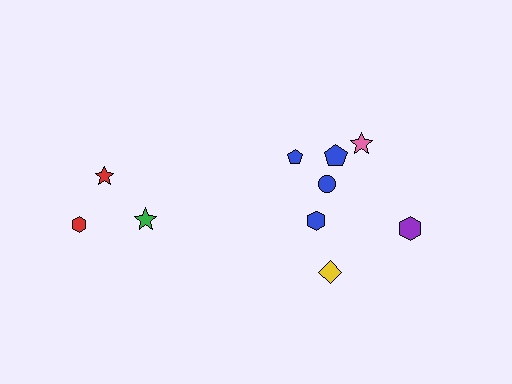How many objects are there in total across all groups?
There are 10 objects.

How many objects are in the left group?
There are 3 objects.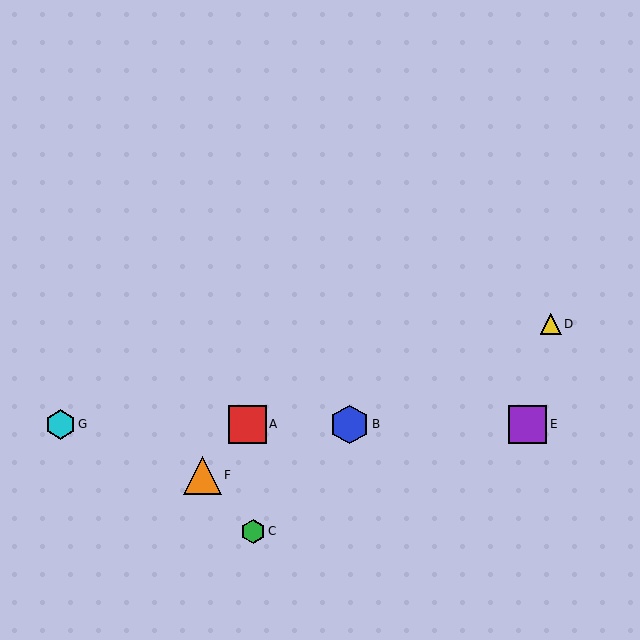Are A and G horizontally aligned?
Yes, both are at y≈424.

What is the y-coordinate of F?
Object F is at y≈475.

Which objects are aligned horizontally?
Objects A, B, E, G are aligned horizontally.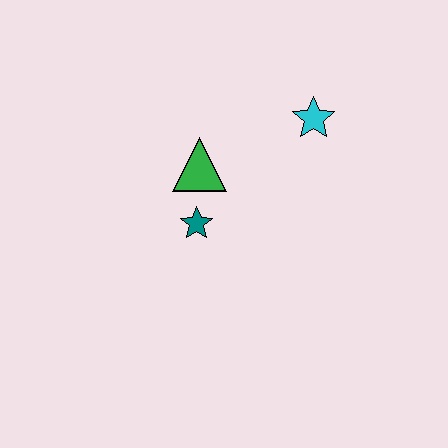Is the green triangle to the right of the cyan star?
No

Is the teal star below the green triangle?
Yes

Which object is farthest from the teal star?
The cyan star is farthest from the teal star.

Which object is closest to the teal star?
The green triangle is closest to the teal star.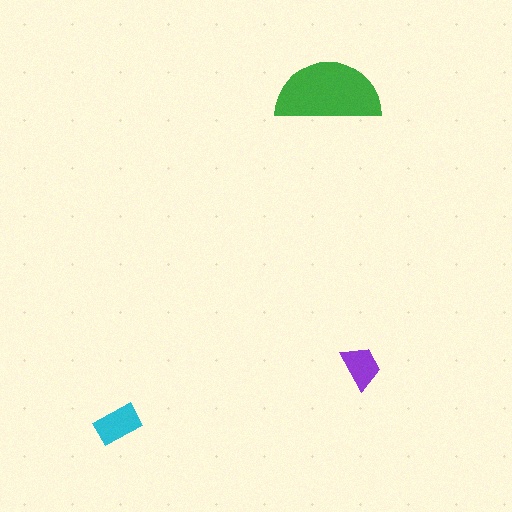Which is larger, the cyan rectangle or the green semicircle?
The green semicircle.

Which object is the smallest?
The purple trapezoid.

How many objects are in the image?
There are 3 objects in the image.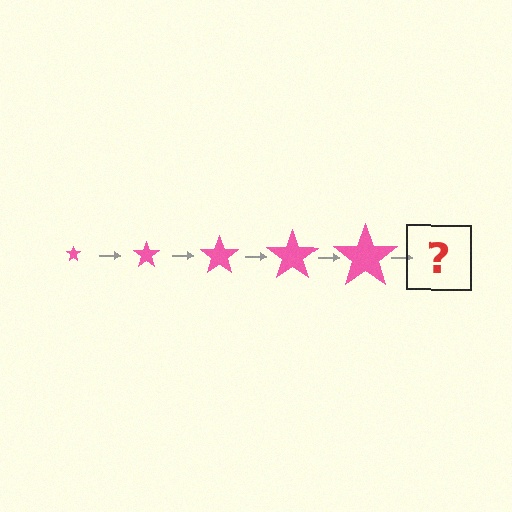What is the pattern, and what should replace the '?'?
The pattern is that the star gets progressively larger each step. The '?' should be a pink star, larger than the previous one.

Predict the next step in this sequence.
The next step is a pink star, larger than the previous one.